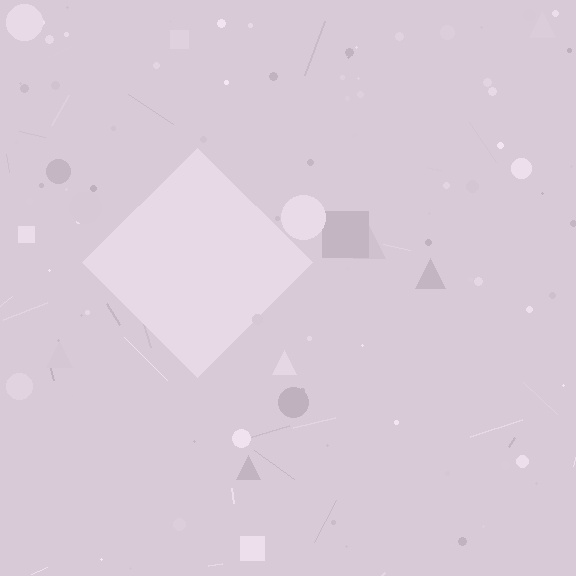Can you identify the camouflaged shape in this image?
The camouflaged shape is a diamond.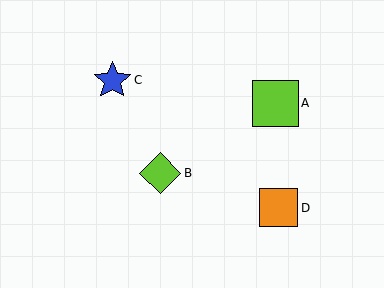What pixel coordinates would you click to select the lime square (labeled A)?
Click at (276, 103) to select the lime square A.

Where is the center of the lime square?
The center of the lime square is at (276, 103).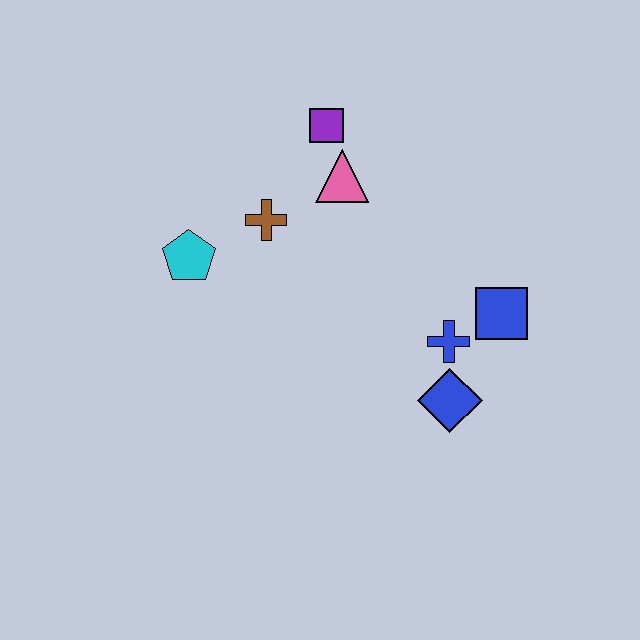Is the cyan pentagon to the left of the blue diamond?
Yes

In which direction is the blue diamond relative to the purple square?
The blue diamond is below the purple square.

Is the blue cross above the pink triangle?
No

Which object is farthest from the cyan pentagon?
The blue square is farthest from the cyan pentagon.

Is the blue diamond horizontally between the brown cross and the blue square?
Yes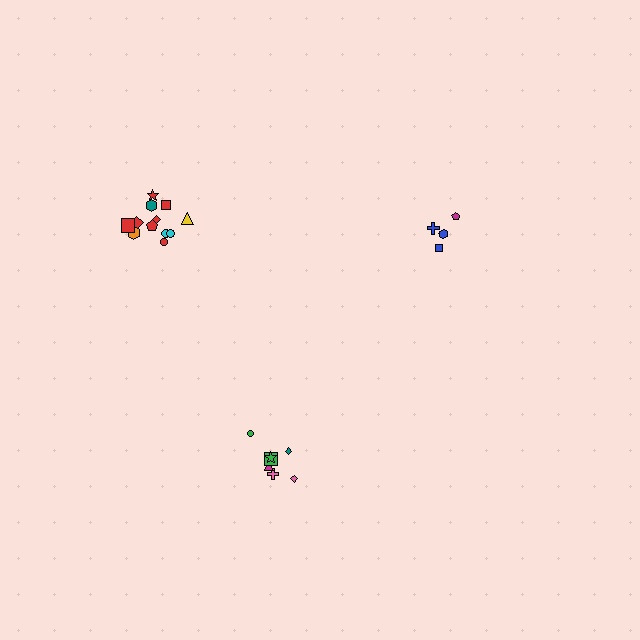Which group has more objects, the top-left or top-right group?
The top-left group.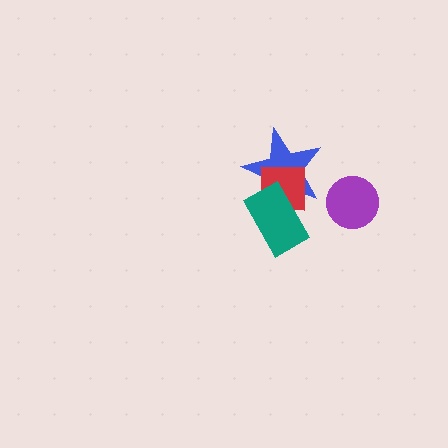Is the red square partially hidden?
Yes, it is partially covered by another shape.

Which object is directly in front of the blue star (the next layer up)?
The red square is directly in front of the blue star.